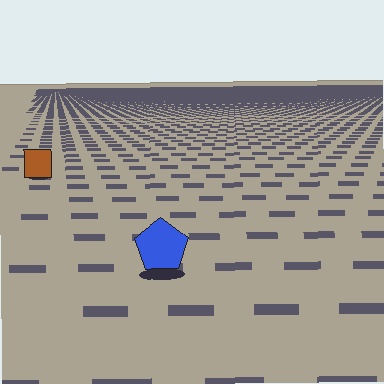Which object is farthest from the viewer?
The brown square is farthest from the viewer. It appears smaller and the ground texture around it is denser.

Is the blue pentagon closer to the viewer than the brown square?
Yes. The blue pentagon is closer — you can tell from the texture gradient: the ground texture is coarser near it.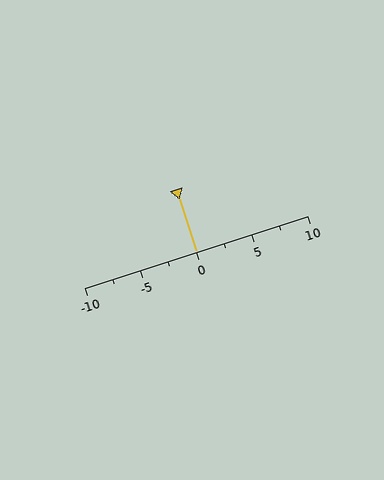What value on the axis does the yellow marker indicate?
The marker indicates approximately 0.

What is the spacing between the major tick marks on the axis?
The major ticks are spaced 5 apart.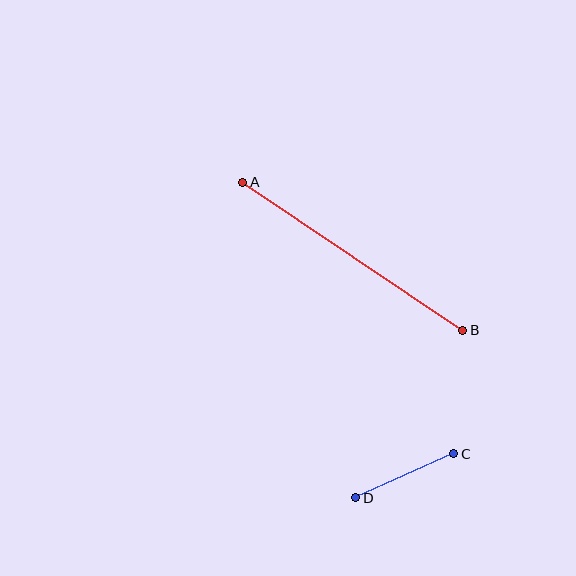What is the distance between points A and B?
The distance is approximately 265 pixels.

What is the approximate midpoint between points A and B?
The midpoint is at approximately (353, 256) pixels.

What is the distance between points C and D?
The distance is approximately 108 pixels.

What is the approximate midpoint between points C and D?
The midpoint is at approximately (405, 476) pixels.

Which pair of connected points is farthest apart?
Points A and B are farthest apart.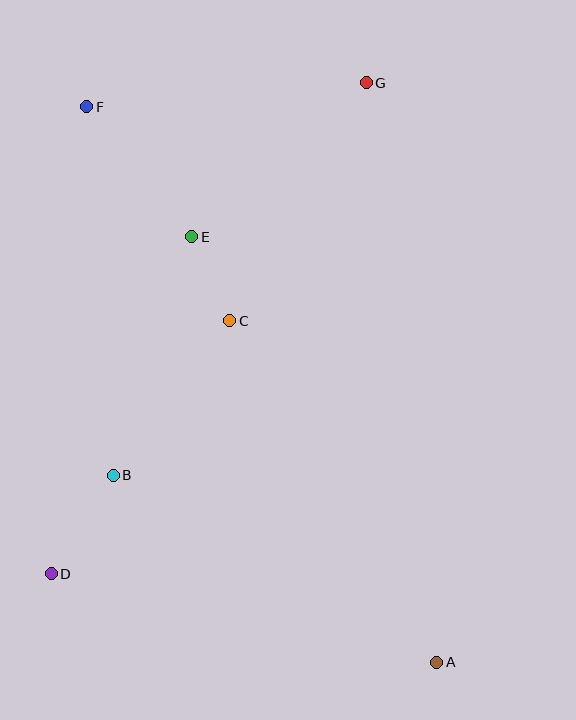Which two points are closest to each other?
Points C and E are closest to each other.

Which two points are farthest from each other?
Points A and F are farthest from each other.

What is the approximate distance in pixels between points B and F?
The distance between B and F is approximately 370 pixels.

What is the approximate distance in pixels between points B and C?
The distance between B and C is approximately 194 pixels.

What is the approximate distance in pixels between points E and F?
The distance between E and F is approximately 167 pixels.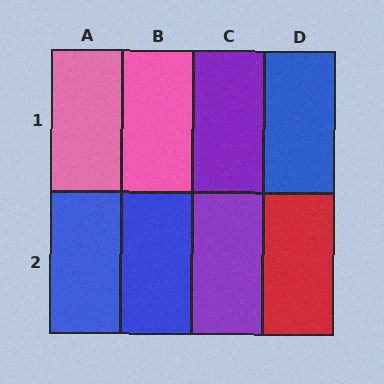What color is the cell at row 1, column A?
Pink.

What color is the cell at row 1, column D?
Blue.